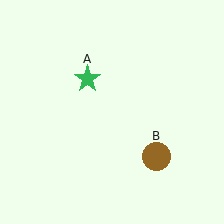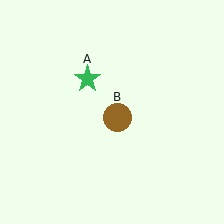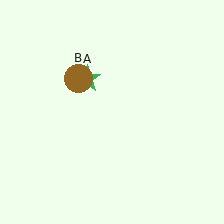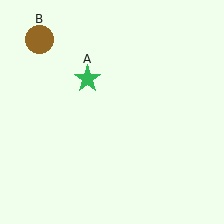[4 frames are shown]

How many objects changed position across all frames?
1 object changed position: brown circle (object B).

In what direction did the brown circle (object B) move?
The brown circle (object B) moved up and to the left.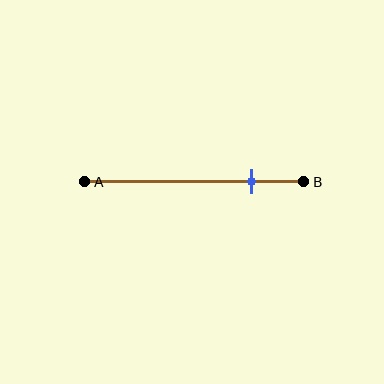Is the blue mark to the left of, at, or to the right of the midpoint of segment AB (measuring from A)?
The blue mark is to the right of the midpoint of segment AB.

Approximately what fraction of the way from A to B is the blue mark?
The blue mark is approximately 75% of the way from A to B.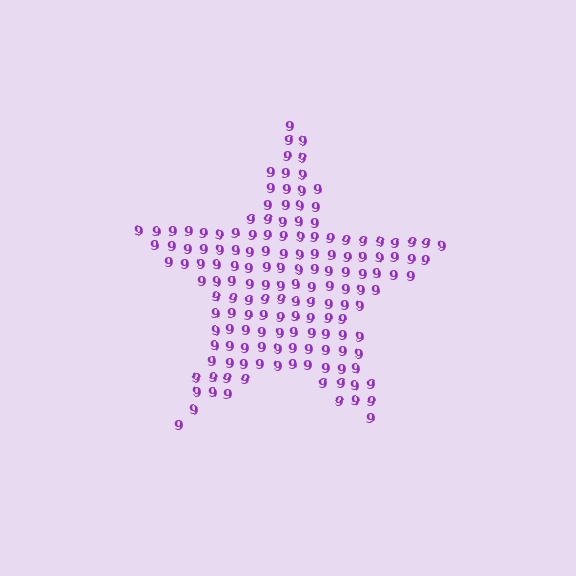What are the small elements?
The small elements are digit 9's.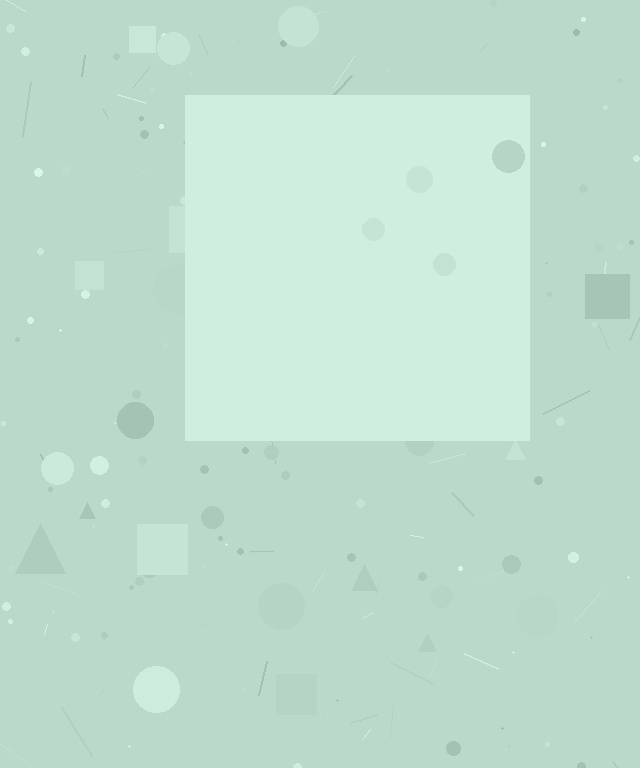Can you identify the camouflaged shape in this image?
The camouflaged shape is a square.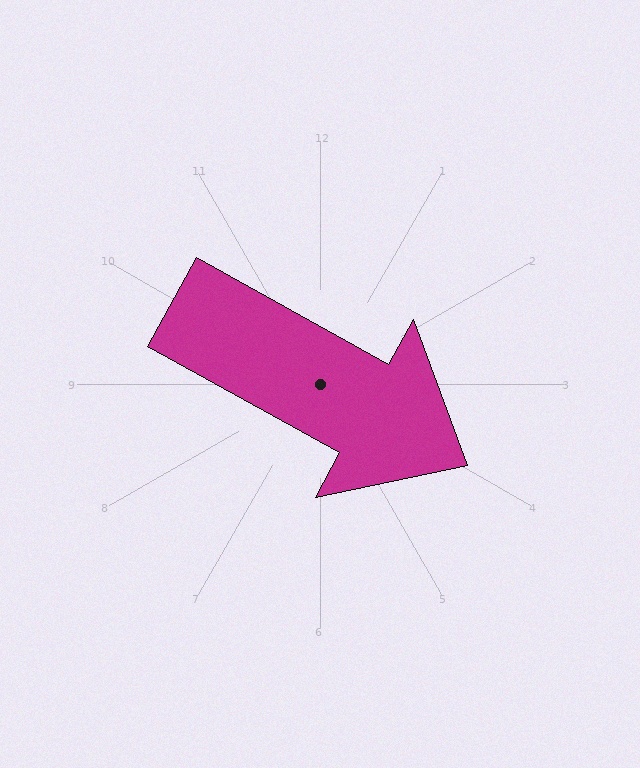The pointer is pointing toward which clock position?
Roughly 4 o'clock.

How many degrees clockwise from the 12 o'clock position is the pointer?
Approximately 119 degrees.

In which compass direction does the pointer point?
Southeast.